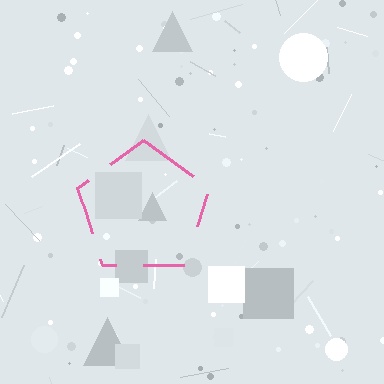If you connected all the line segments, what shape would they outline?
They would outline a pentagon.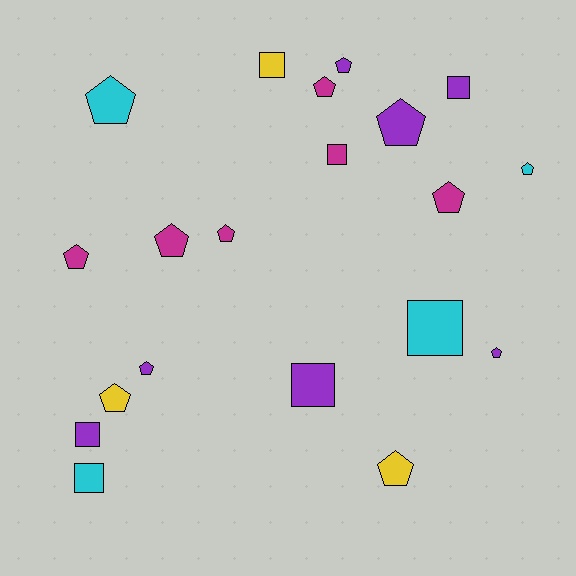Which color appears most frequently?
Purple, with 7 objects.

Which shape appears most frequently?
Pentagon, with 13 objects.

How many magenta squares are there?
There is 1 magenta square.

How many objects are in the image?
There are 20 objects.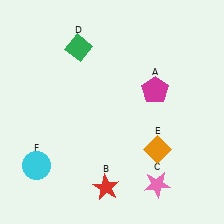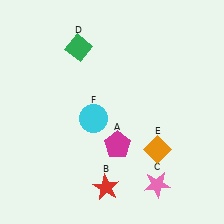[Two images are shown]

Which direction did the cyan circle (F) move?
The cyan circle (F) moved right.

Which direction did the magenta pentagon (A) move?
The magenta pentagon (A) moved down.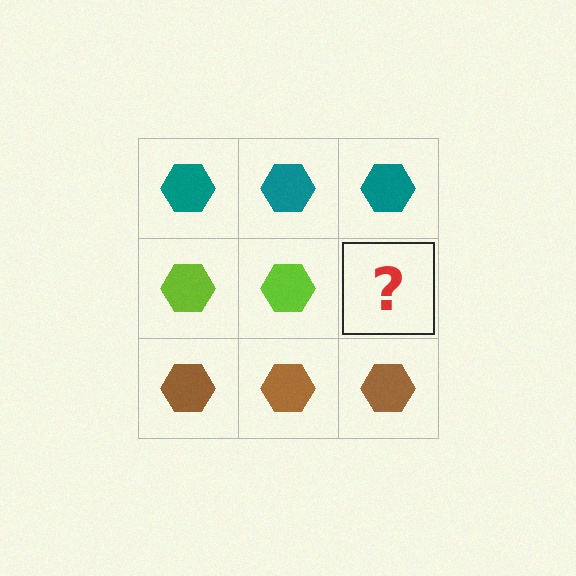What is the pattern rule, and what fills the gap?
The rule is that each row has a consistent color. The gap should be filled with a lime hexagon.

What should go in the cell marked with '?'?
The missing cell should contain a lime hexagon.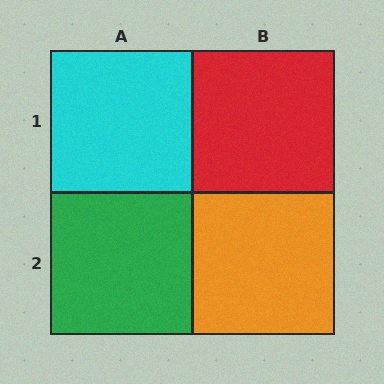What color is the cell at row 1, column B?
Red.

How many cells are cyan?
1 cell is cyan.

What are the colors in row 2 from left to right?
Green, orange.